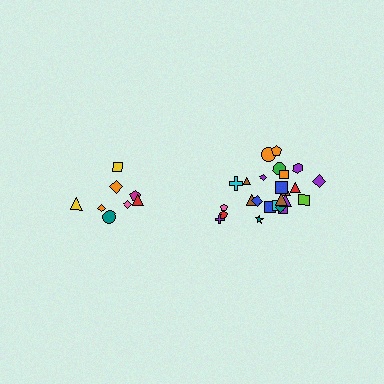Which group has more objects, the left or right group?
The right group.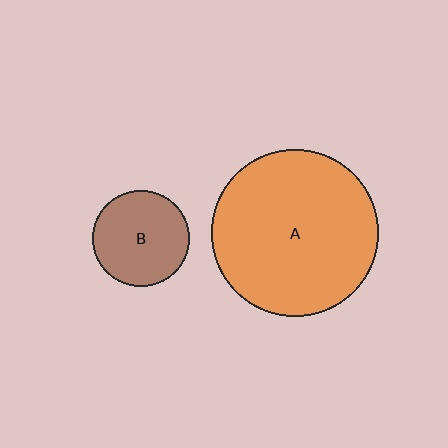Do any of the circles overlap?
No, none of the circles overlap.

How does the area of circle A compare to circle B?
Approximately 3.0 times.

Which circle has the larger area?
Circle A (orange).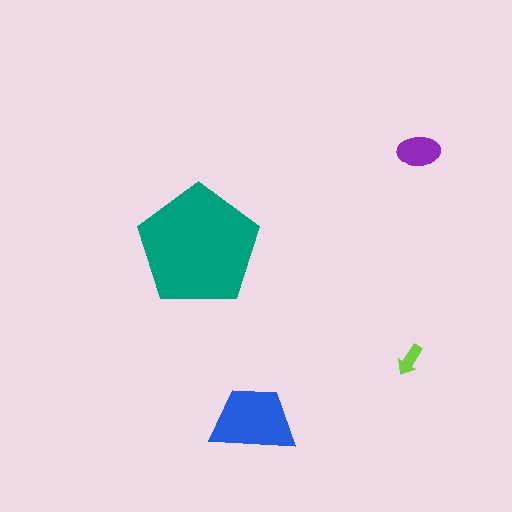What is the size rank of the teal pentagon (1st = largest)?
1st.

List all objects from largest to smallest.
The teal pentagon, the blue trapezoid, the purple ellipse, the lime arrow.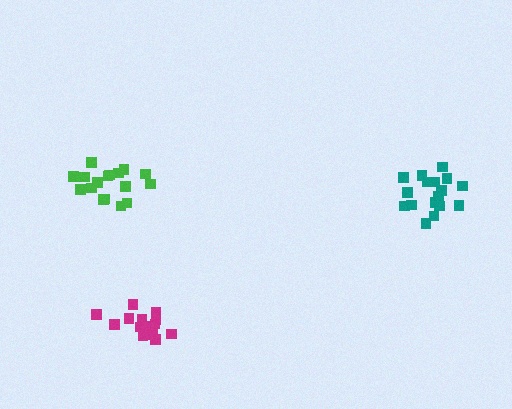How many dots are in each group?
Group 1: 17 dots, Group 2: 17 dots, Group 3: 17 dots (51 total).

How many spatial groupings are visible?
There are 3 spatial groupings.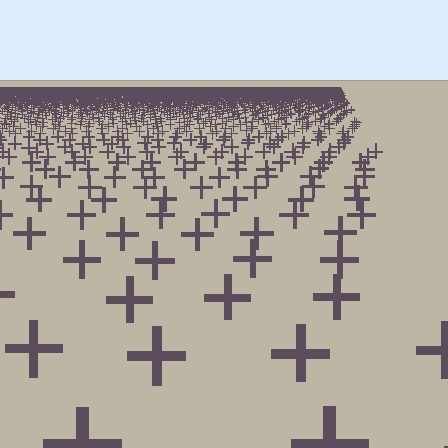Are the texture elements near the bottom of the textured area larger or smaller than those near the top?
Larger. Near the bottom, elements are closer to the viewer and appear at a bigger on-screen size.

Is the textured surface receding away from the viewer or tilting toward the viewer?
The surface is receding away from the viewer. Texture elements get smaller and denser toward the top.